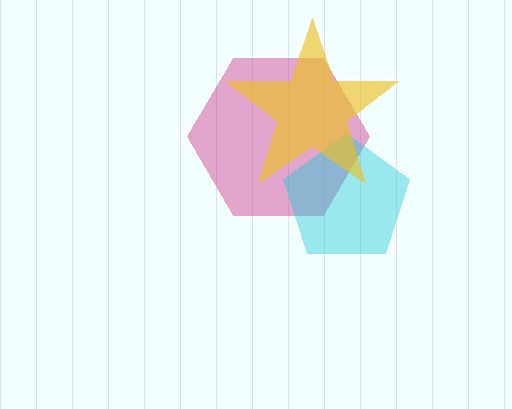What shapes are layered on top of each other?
The layered shapes are: a magenta hexagon, a cyan pentagon, a yellow star.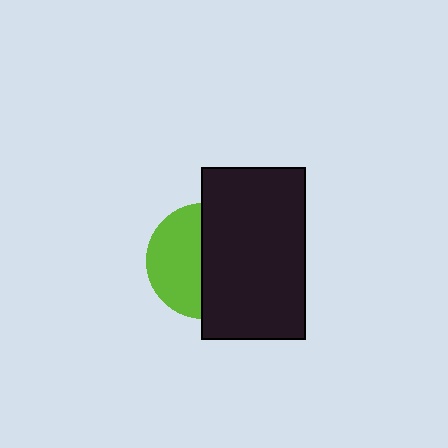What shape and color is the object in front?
The object in front is a black rectangle.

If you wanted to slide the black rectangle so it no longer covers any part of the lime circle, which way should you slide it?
Slide it right — that is the most direct way to separate the two shapes.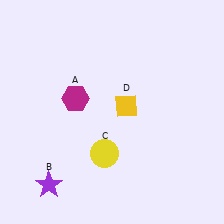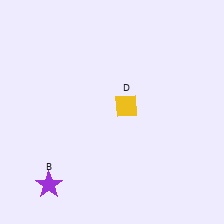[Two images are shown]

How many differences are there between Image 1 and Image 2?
There are 2 differences between the two images.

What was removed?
The yellow circle (C), the magenta hexagon (A) were removed in Image 2.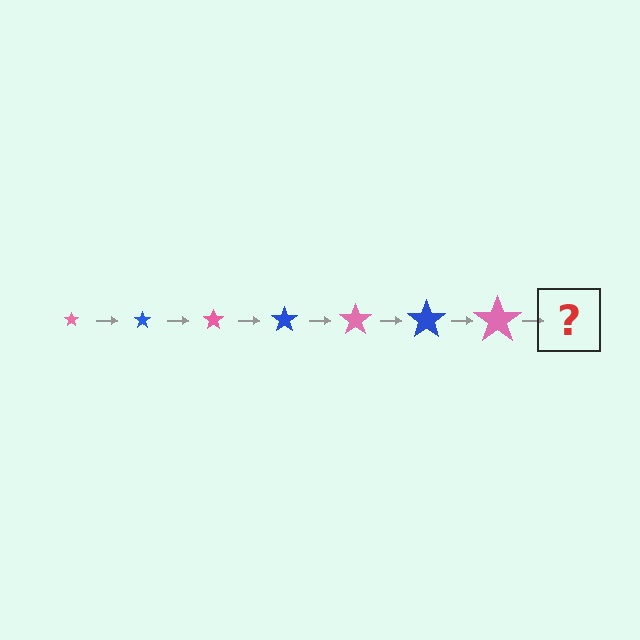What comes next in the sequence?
The next element should be a blue star, larger than the previous one.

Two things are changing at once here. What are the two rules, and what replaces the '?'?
The two rules are that the star grows larger each step and the color cycles through pink and blue. The '?' should be a blue star, larger than the previous one.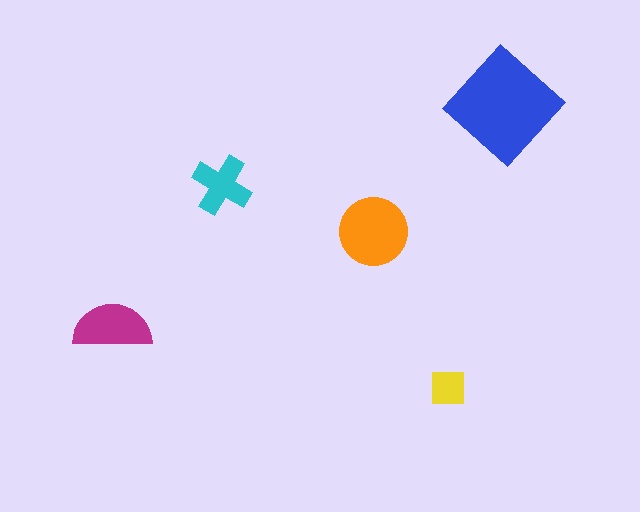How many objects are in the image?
There are 5 objects in the image.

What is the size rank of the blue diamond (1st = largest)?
1st.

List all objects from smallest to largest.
The yellow square, the cyan cross, the magenta semicircle, the orange circle, the blue diamond.